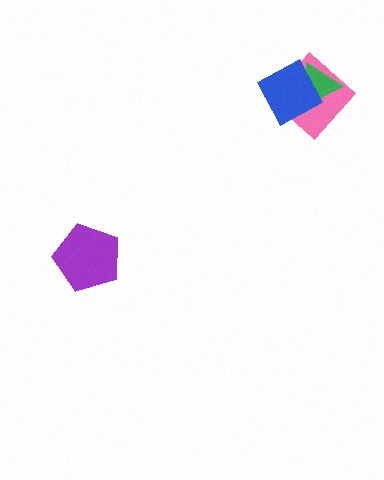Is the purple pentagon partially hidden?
No, no other shape covers it.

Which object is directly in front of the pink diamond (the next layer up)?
The green triangle is directly in front of the pink diamond.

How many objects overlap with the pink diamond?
2 objects overlap with the pink diamond.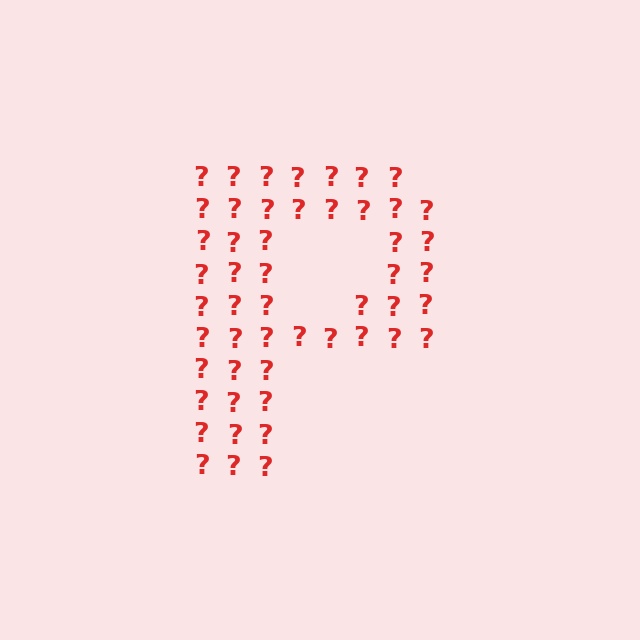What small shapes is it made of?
It is made of small question marks.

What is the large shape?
The large shape is the letter P.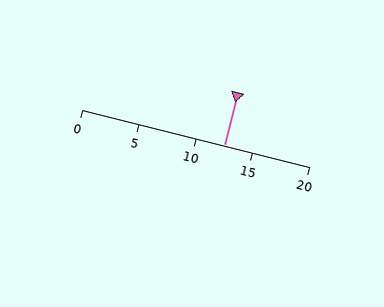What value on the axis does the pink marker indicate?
The marker indicates approximately 12.5.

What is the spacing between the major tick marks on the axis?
The major ticks are spaced 5 apart.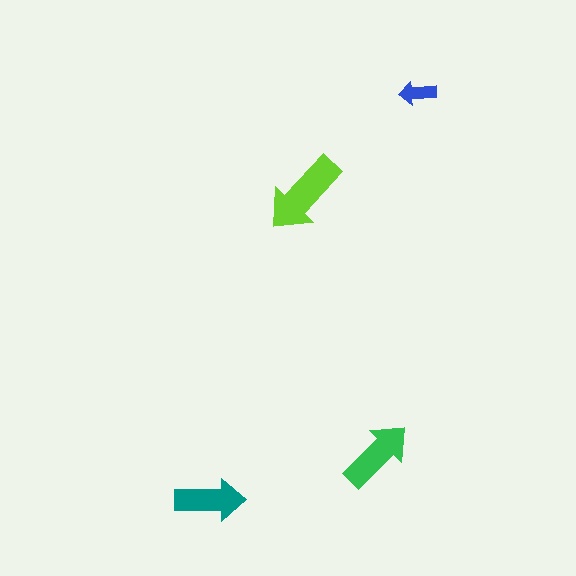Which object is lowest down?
The teal arrow is bottommost.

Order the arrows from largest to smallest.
the lime one, the green one, the teal one, the blue one.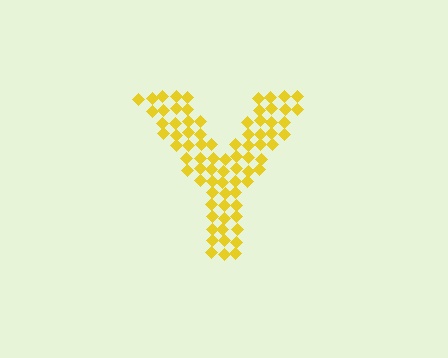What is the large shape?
The large shape is the letter Y.